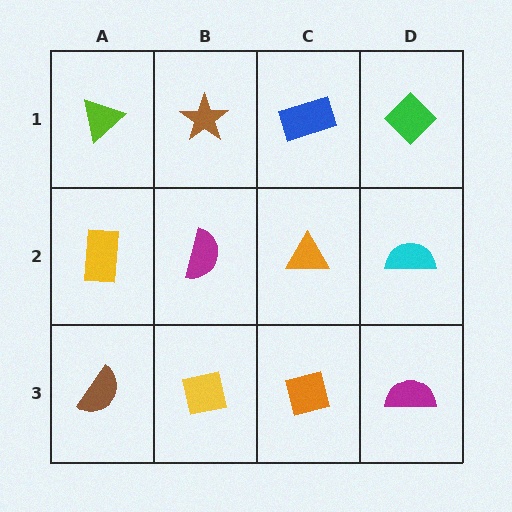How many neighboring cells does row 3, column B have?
3.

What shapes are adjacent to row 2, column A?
A lime triangle (row 1, column A), a brown semicircle (row 3, column A), a magenta semicircle (row 2, column B).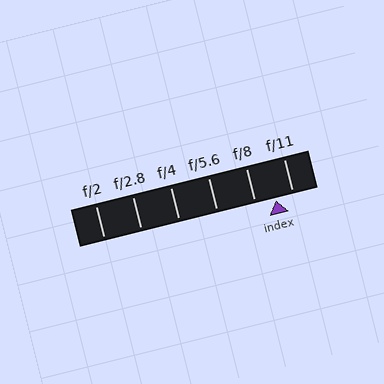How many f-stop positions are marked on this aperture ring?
There are 6 f-stop positions marked.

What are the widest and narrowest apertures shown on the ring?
The widest aperture shown is f/2 and the narrowest is f/11.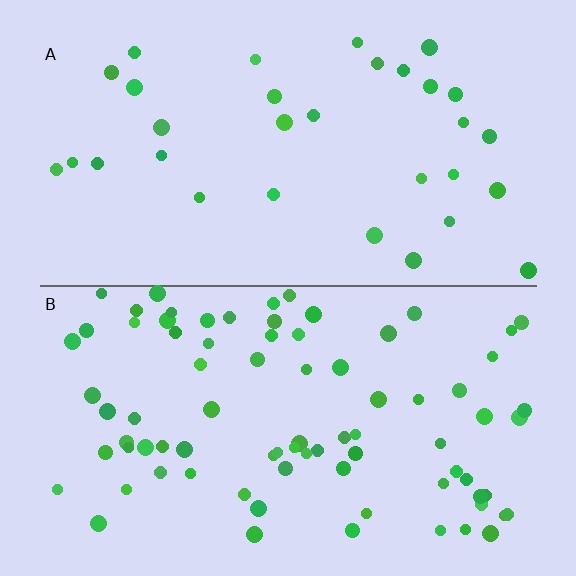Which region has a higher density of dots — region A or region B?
B (the bottom).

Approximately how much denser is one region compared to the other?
Approximately 2.6× — region B over region A.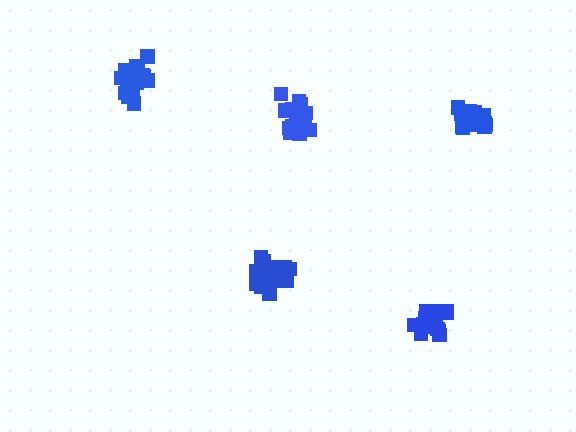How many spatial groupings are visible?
There are 5 spatial groupings.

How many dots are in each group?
Group 1: 19 dots, Group 2: 20 dots, Group 3: 21 dots, Group 4: 21 dots, Group 5: 21 dots (102 total).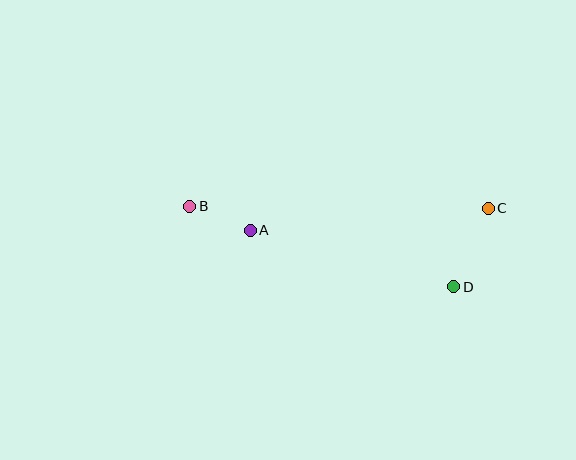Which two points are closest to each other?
Points A and B are closest to each other.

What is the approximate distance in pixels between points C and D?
The distance between C and D is approximately 86 pixels.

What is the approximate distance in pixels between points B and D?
The distance between B and D is approximately 276 pixels.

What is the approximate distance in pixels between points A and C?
The distance between A and C is approximately 239 pixels.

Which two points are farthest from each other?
Points B and C are farthest from each other.